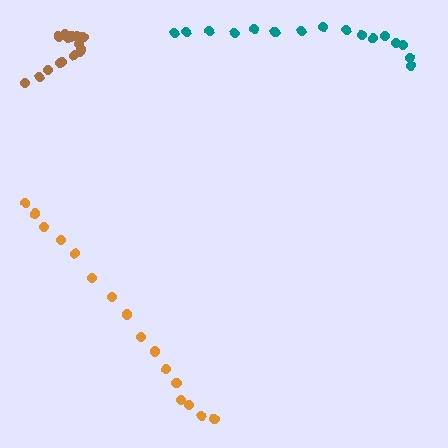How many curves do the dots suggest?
There are 3 distinct paths.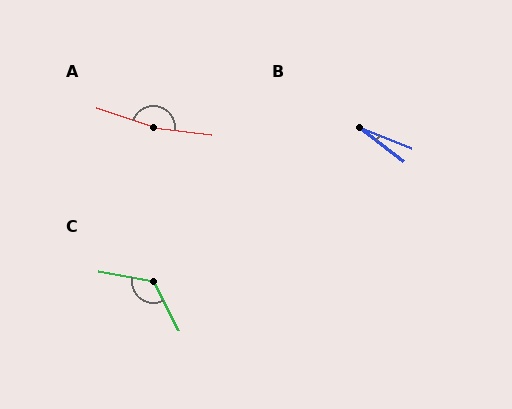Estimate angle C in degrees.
Approximately 128 degrees.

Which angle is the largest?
A, at approximately 169 degrees.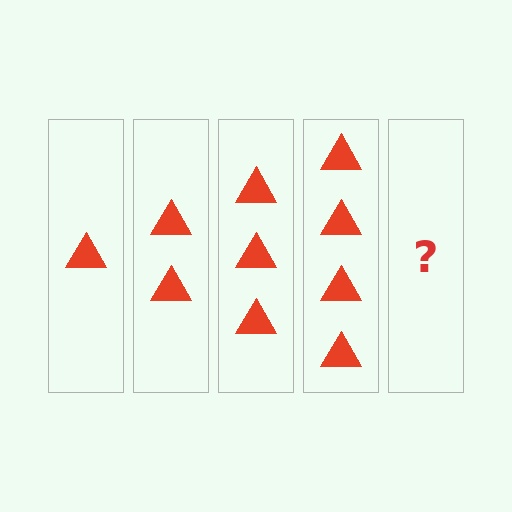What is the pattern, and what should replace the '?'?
The pattern is that each step adds one more triangle. The '?' should be 5 triangles.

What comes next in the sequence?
The next element should be 5 triangles.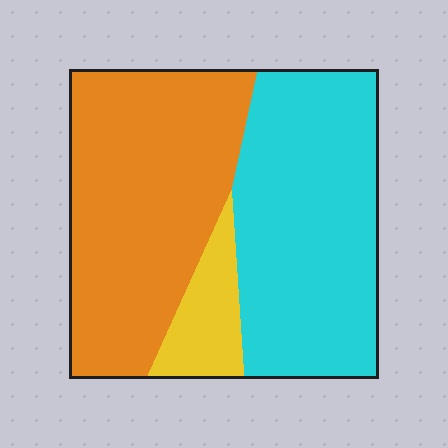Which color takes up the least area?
Yellow, at roughly 10%.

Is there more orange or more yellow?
Orange.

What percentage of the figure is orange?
Orange covers around 45% of the figure.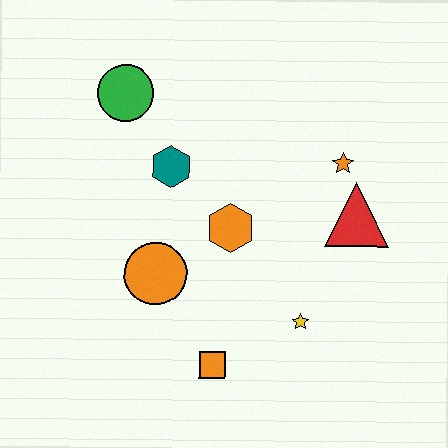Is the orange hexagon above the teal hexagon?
No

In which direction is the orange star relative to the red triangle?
The orange star is above the red triangle.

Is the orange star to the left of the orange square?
No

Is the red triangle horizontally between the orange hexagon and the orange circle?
No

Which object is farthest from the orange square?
The green circle is farthest from the orange square.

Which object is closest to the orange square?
The yellow star is closest to the orange square.